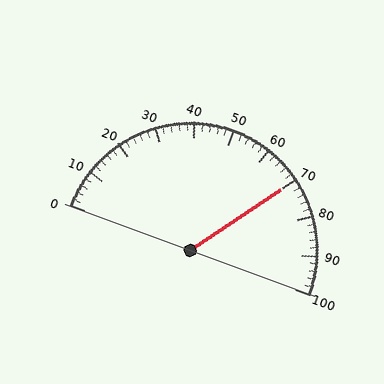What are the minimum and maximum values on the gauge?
The gauge ranges from 0 to 100.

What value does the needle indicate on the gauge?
The needle indicates approximately 70.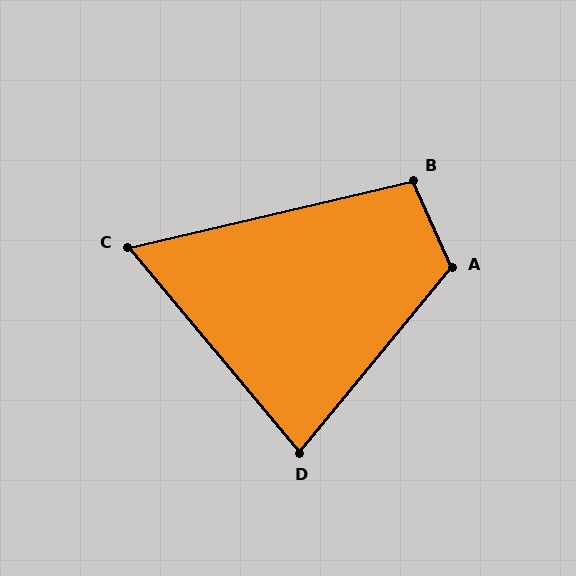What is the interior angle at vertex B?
Approximately 101 degrees (obtuse).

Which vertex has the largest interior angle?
A, at approximately 117 degrees.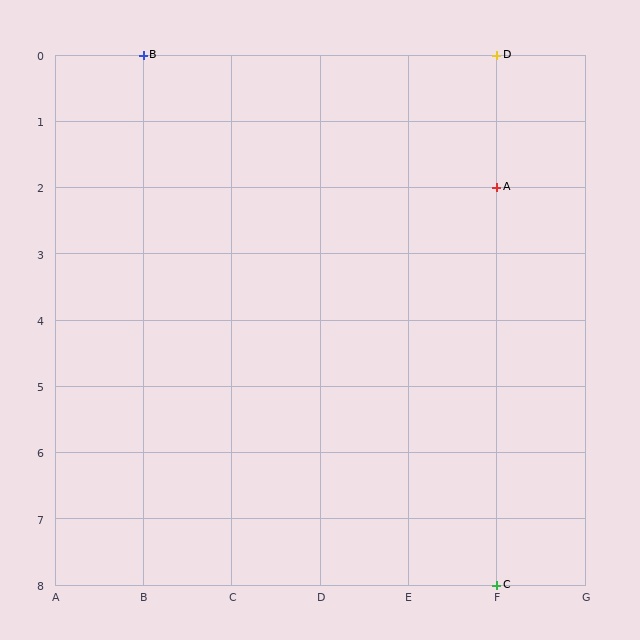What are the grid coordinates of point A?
Point A is at grid coordinates (F, 2).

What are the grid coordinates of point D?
Point D is at grid coordinates (F, 0).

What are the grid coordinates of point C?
Point C is at grid coordinates (F, 8).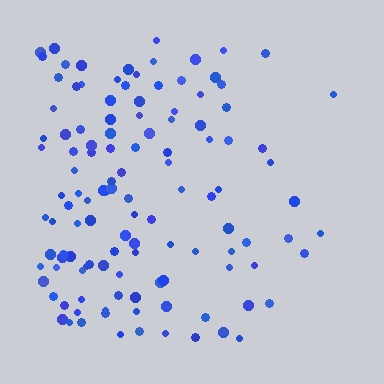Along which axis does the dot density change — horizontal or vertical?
Horizontal.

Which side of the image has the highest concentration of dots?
The left.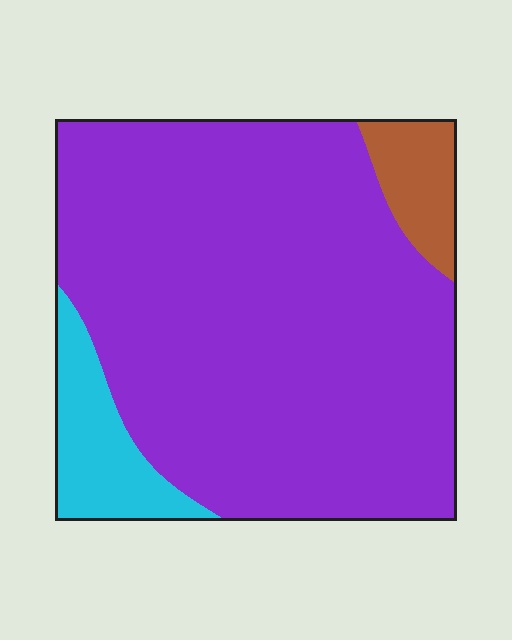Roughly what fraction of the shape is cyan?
Cyan takes up about one tenth (1/10) of the shape.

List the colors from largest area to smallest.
From largest to smallest: purple, cyan, brown.